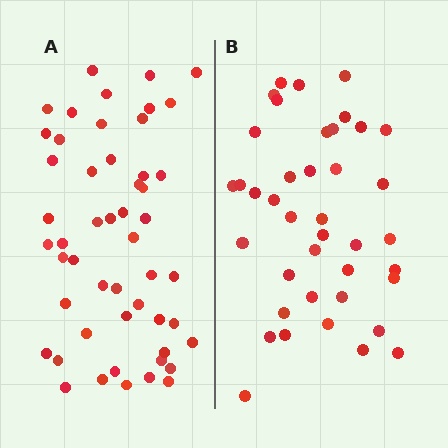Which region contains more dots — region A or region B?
Region A (the left region) has more dots.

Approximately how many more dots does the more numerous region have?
Region A has roughly 12 or so more dots than region B.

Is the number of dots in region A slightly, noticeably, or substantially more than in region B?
Region A has noticeably more, but not dramatically so. The ratio is roughly 1.3 to 1.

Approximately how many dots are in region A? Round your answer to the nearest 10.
About 50 dots. (The exact count is 51, which rounds to 50.)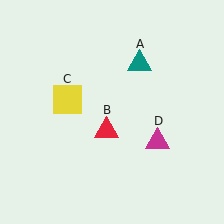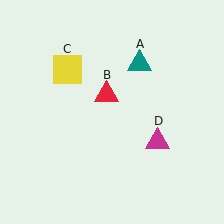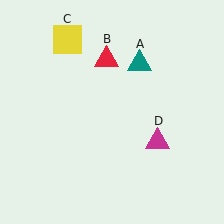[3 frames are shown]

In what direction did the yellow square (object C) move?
The yellow square (object C) moved up.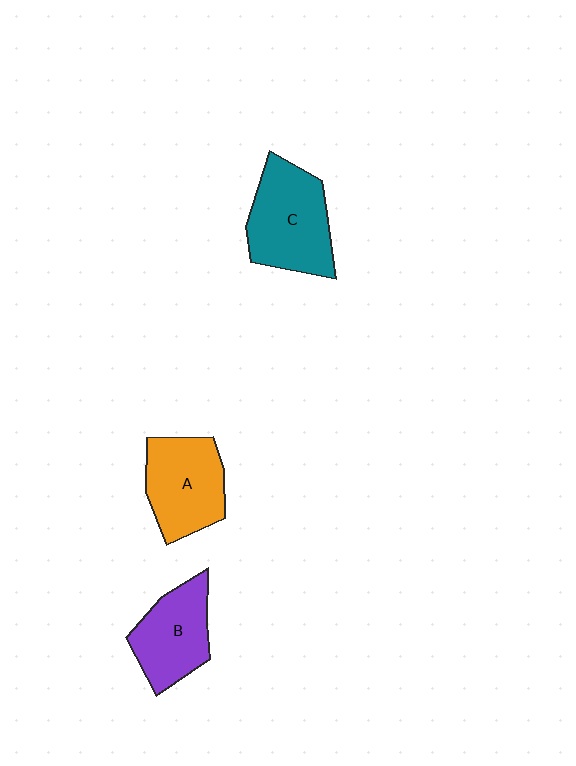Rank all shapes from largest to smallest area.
From largest to smallest: C (teal), A (orange), B (purple).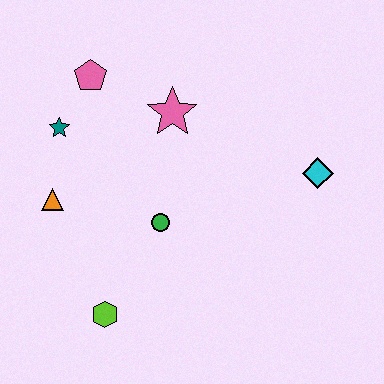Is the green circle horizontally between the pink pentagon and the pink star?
Yes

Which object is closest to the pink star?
The pink pentagon is closest to the pink star.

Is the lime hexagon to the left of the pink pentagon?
No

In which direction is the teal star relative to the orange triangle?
The teal star is above the orange triangle.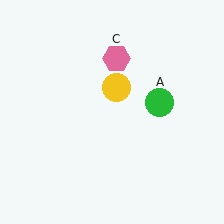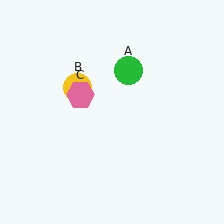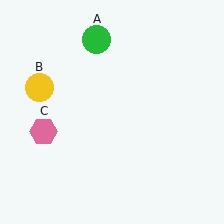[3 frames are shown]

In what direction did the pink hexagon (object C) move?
The pink hexagon (object C) moved down and to the left.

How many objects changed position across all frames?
3 objects changed position: green circle (object A), yellow circle (object B), pink hexagon (object C).